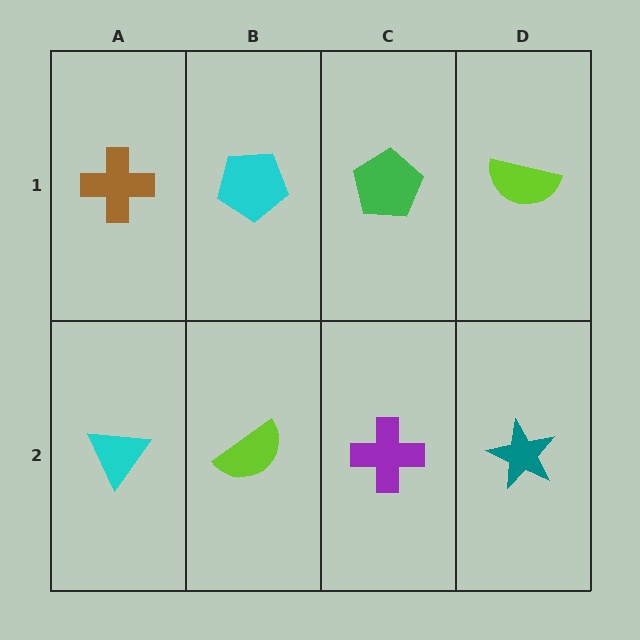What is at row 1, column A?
A brown cross.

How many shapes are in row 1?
4 shapes.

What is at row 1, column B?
A cyan pentagon.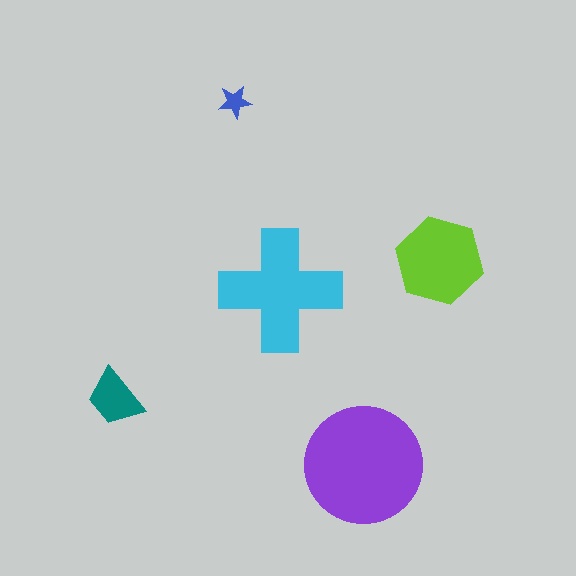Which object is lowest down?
The purple circle is bottommost.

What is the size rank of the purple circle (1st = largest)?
1st.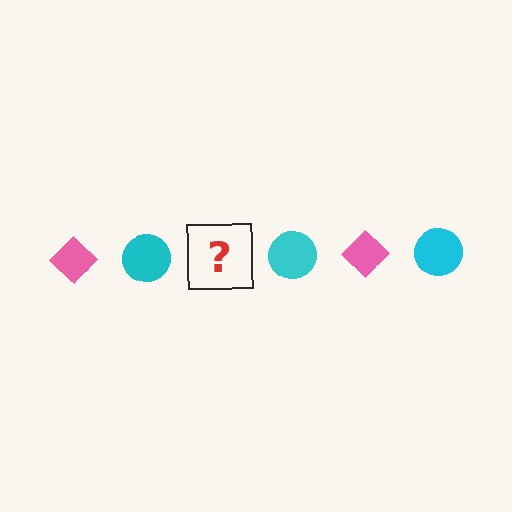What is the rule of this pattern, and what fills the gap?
The rule is that the pattern alternates between pink diamond and cyan circle. The gap should be filled with a pink diamond.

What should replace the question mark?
The question mark should be replaced with a pink diamond.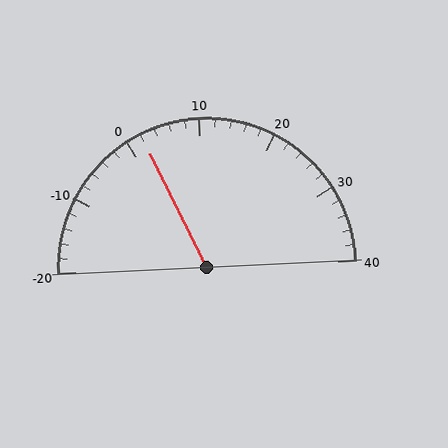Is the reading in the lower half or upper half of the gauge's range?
The reading is in the lower half of the range (-20 to 40).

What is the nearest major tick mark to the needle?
The nearest major tick mark is 0.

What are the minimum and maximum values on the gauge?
The gauge ranges from -20 to 40.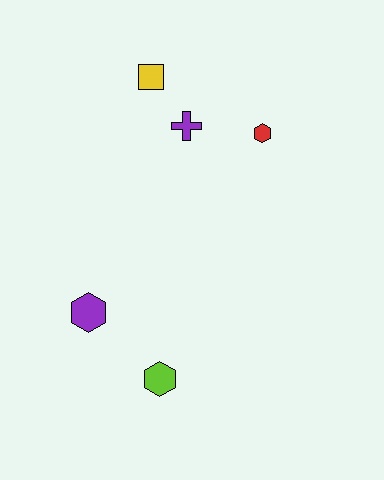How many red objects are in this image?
There is 1 red object.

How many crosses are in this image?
There is 1 cross.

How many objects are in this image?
There are 5 objects.